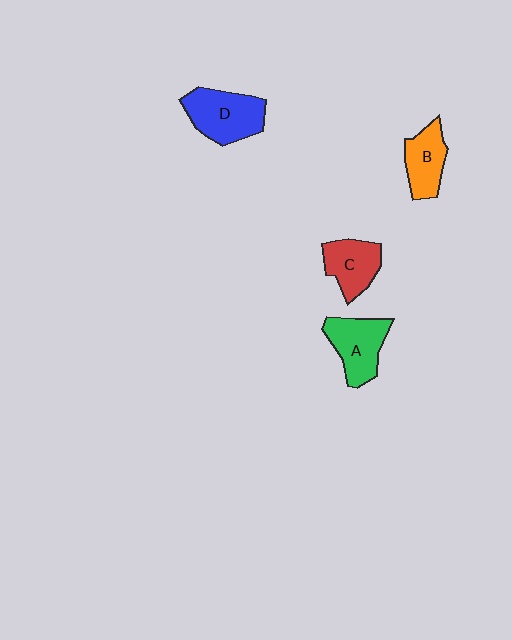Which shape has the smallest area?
Shape B (orange).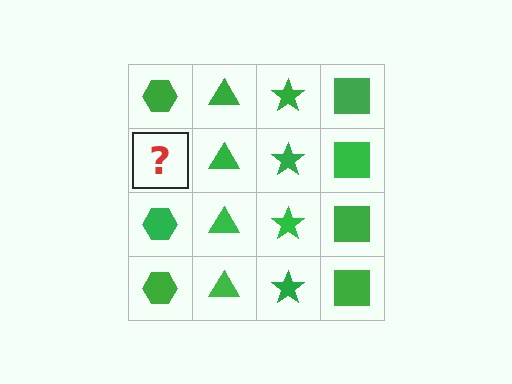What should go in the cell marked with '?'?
The missing cell should contain a green hexagon.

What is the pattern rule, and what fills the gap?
The rule is that each column has a consistent shape. The gap should be filled with a green hexagon.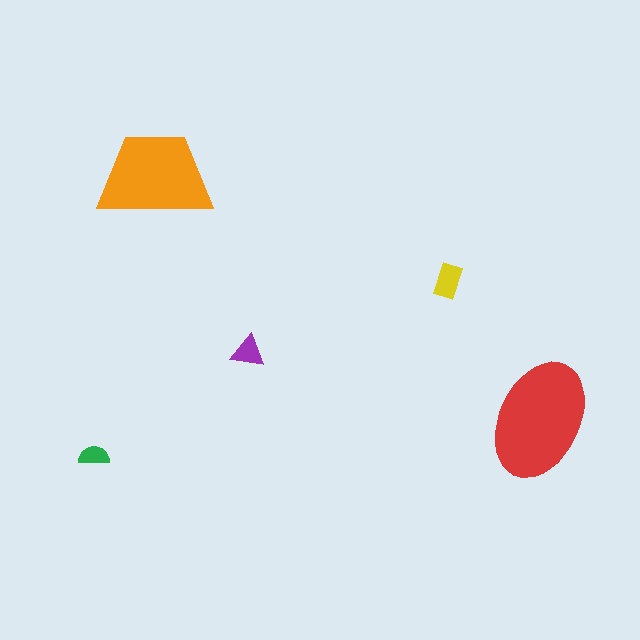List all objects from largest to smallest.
The red ellipse, the orange trapezoid, the yellow rectangle, the purple triangle, the green semicircle.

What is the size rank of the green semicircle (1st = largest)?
5th.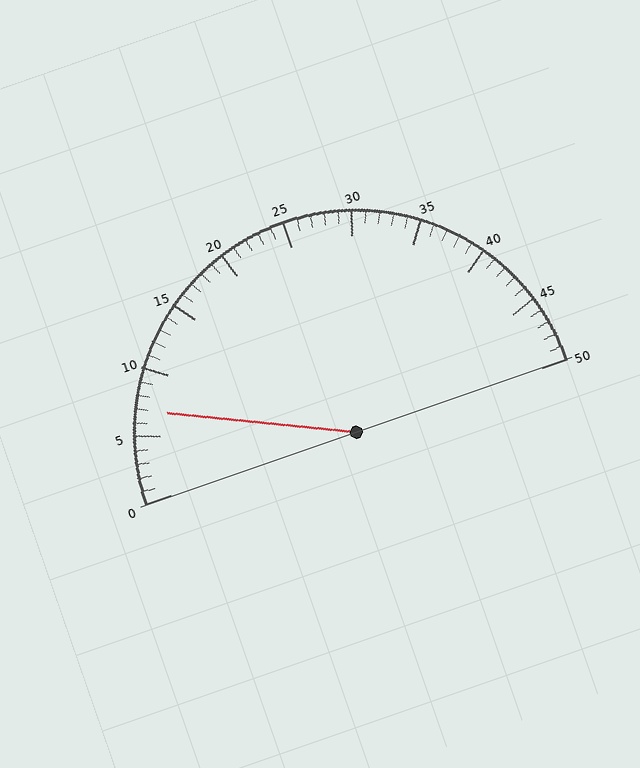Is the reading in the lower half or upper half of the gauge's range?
The reading is in the lower half of the range (0 to 50).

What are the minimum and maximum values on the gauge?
The gauge ranges from 0 to 50.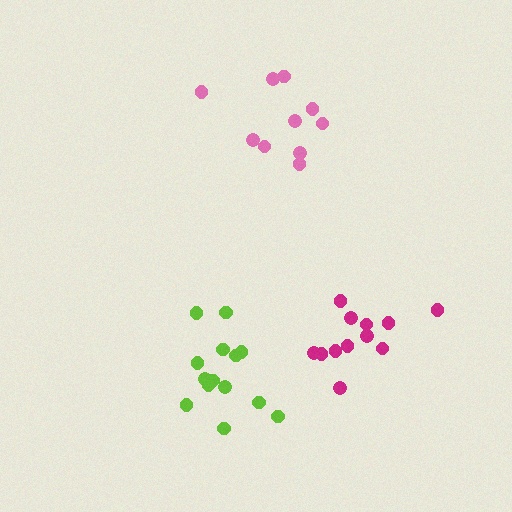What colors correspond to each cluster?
The clusters are colored: lime, pink, magenta.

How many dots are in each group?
Group 1: 14 dots, Group 2: 10 dots, Group 3: 12 dots (36 total).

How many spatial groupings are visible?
There are 3 spatial groupings.